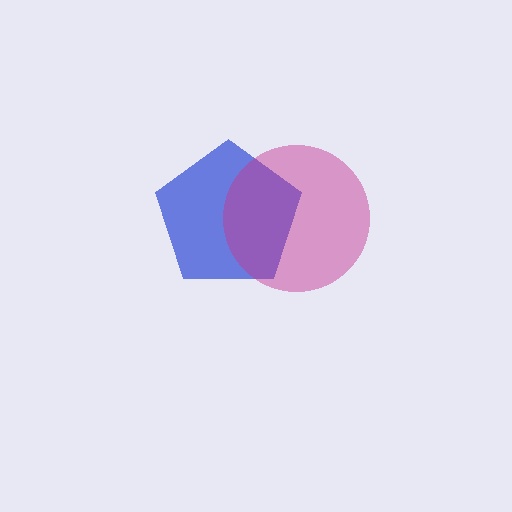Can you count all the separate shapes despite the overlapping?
Yes, there are 2 separate shapes.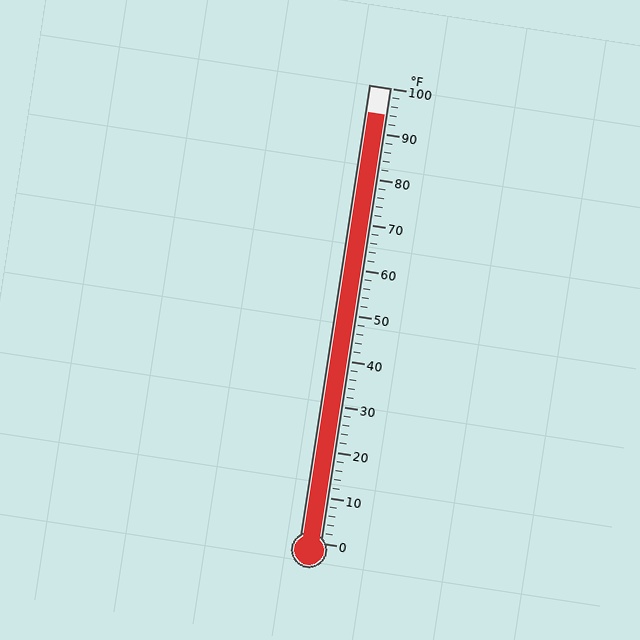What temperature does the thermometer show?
The thermometer shows approximately 94°F.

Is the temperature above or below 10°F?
The temperature is above 10°F.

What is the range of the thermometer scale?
The thermometer scale ranges from 0°F to 100°F.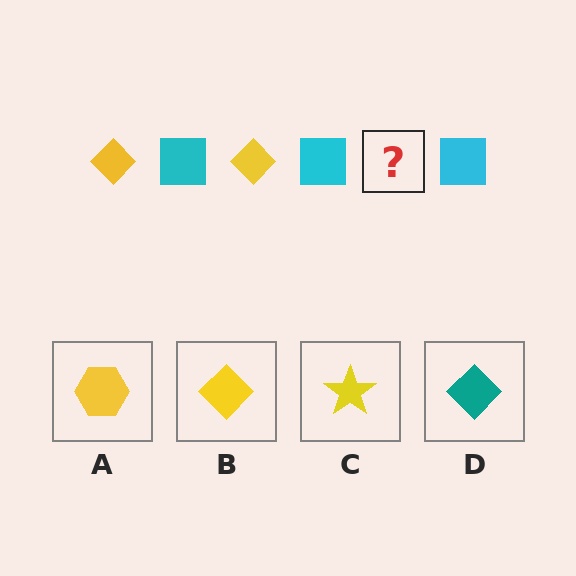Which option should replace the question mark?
Option B.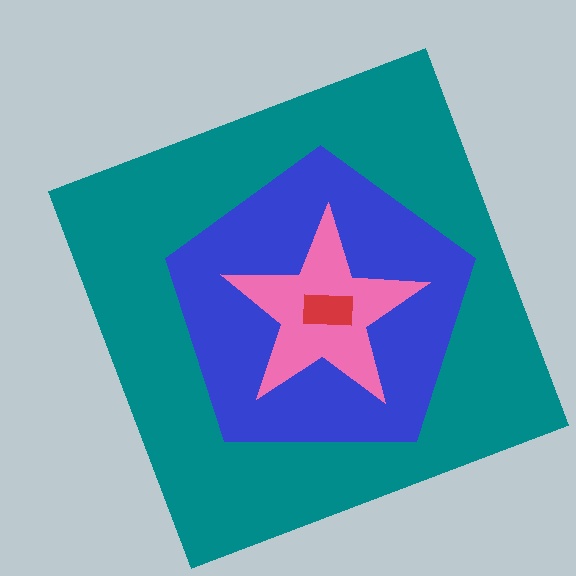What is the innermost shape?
The red rectangle.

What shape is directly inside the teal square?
The blue pentagon.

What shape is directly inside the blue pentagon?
The pink star.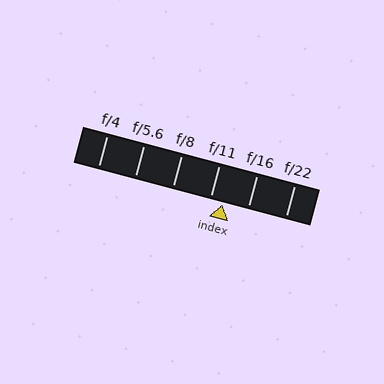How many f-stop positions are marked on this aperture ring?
There are 6 f-stop positions marked.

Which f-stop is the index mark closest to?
The index mark is closest to f/11.